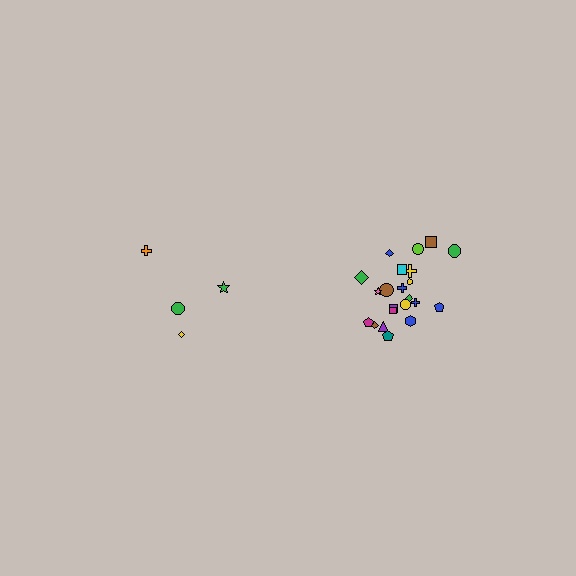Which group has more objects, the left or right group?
The right group.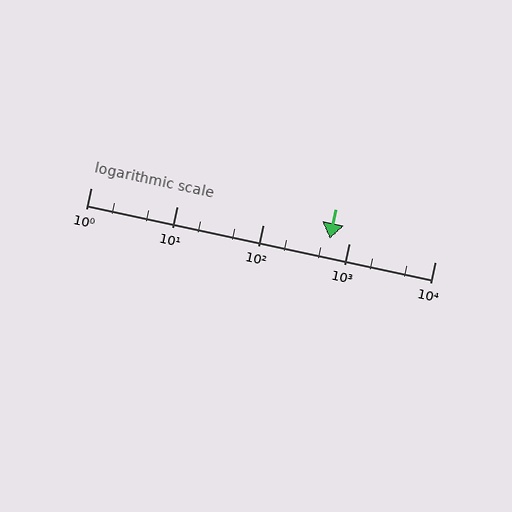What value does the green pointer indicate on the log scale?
The pointer indicates approximately 600.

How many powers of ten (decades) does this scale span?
The scale spans 4 decades, from 1 to 10000.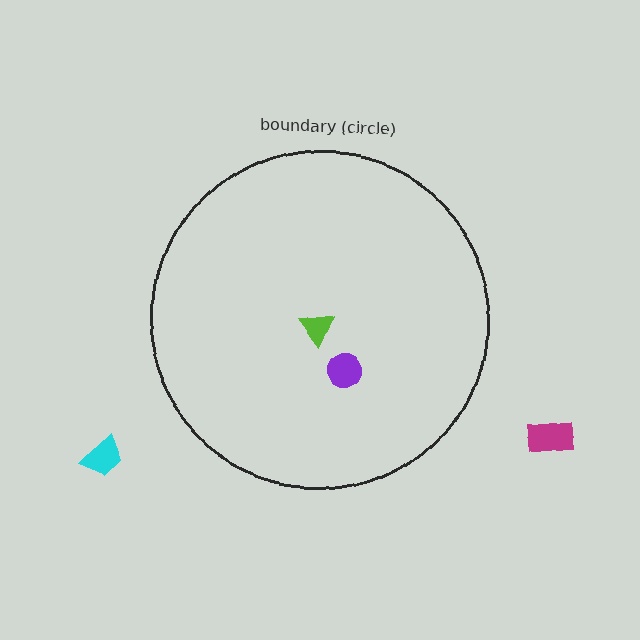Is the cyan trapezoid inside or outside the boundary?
Outside.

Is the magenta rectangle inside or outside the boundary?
Outside.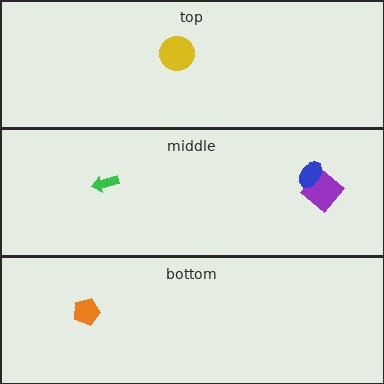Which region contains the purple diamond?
The middle region.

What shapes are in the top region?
The yellow circle.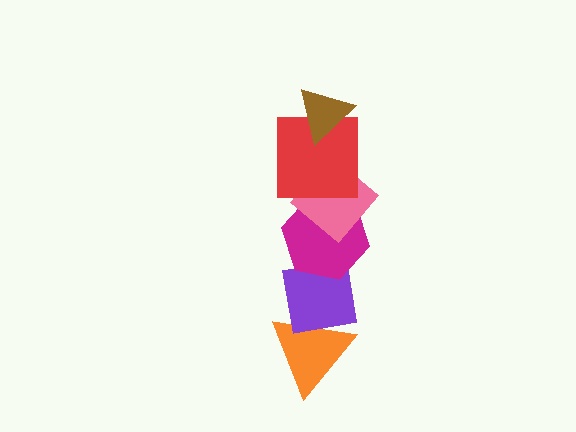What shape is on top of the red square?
The brown triangle is on top of the red square.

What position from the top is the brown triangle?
The brown triangle is 1st from the top.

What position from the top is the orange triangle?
The orange triangle is 6th from the top.